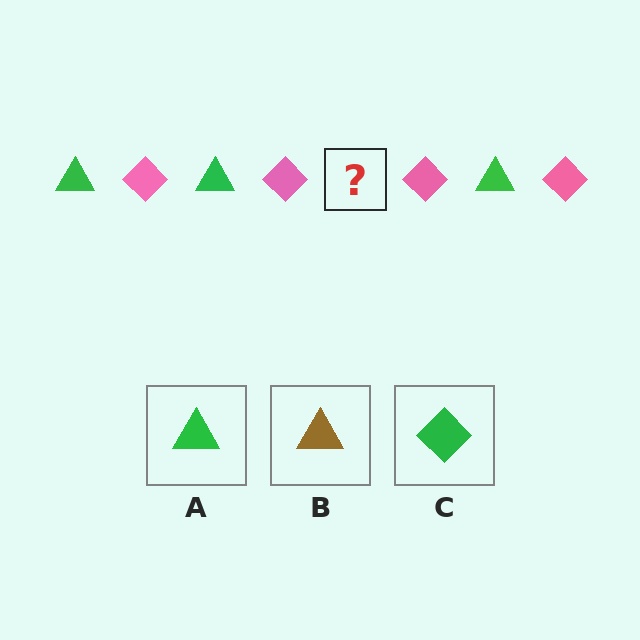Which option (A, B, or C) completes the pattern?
A.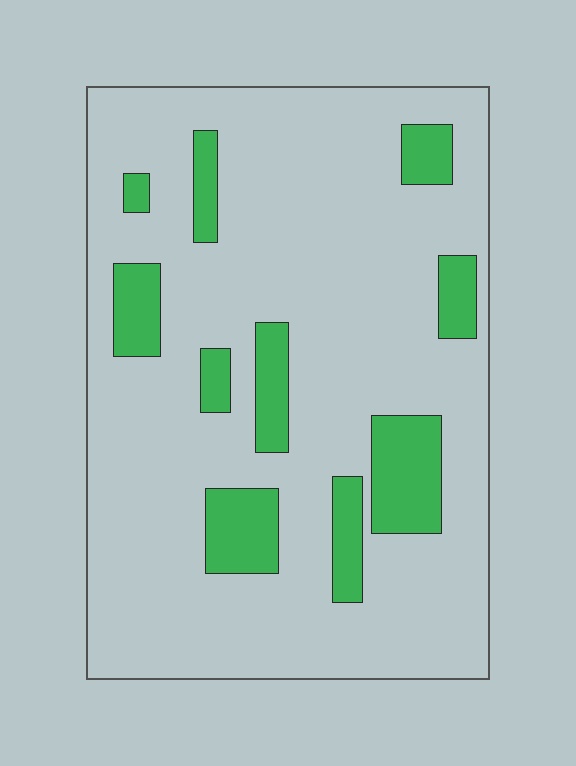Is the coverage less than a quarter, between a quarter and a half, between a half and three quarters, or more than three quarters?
Less than a quarter.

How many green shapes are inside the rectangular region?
10.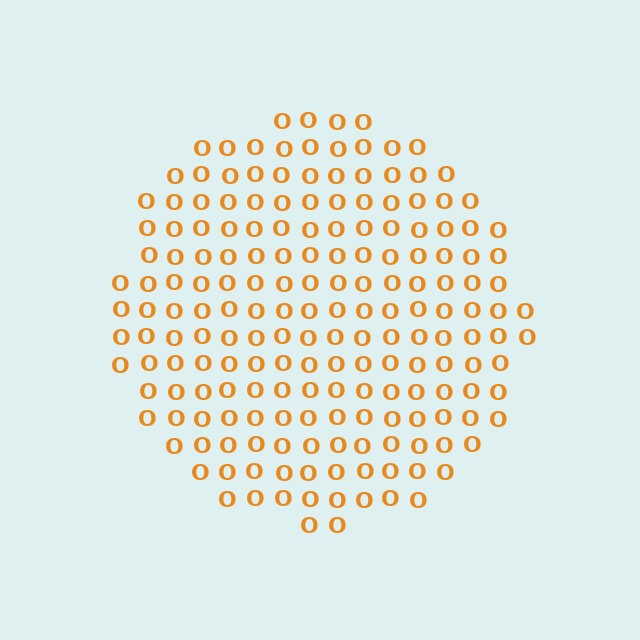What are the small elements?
The small elements are letter O's.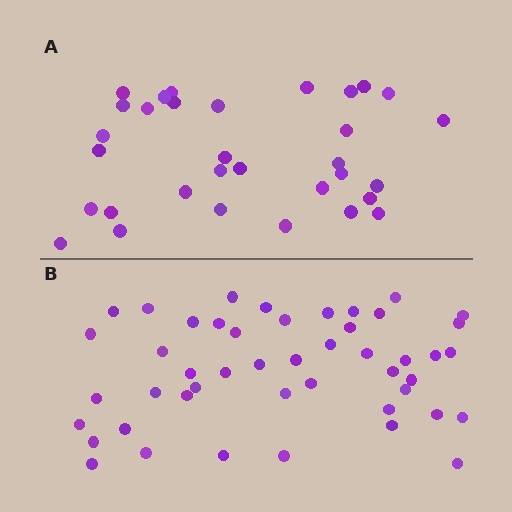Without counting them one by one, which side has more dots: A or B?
Region B (the bottom region) has more dots.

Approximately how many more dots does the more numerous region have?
Region B has approximately 15 more dots than region A.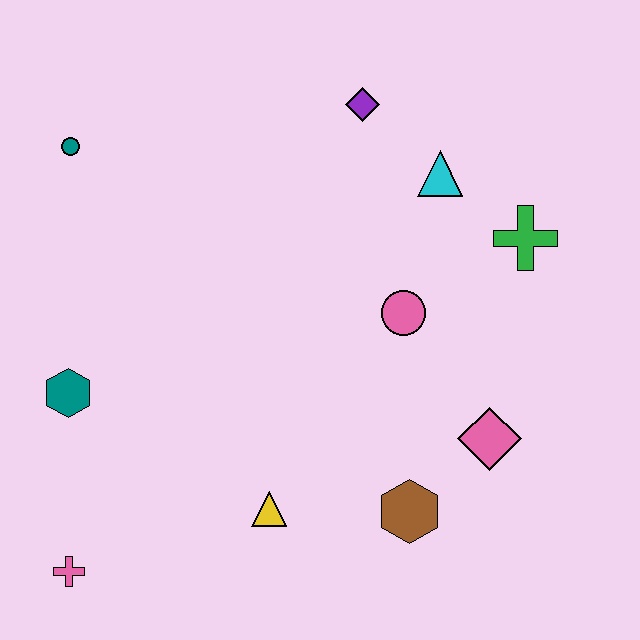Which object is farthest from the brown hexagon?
The teal circle is farthest from the brown hexagon.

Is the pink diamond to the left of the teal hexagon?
No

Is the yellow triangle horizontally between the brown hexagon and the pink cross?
Yes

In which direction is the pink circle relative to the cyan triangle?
The pink circle is below the cyan triangle.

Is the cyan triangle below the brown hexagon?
No